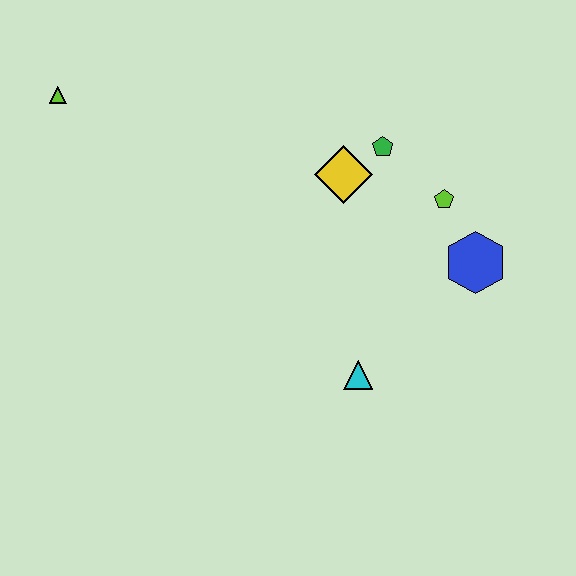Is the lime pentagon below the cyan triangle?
No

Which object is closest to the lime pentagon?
The blue hexagon is closest to the lime pentagon.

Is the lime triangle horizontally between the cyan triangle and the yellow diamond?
No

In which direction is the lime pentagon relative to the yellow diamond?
The lime pentagon is to the right of the yellow diamond.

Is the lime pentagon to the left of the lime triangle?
No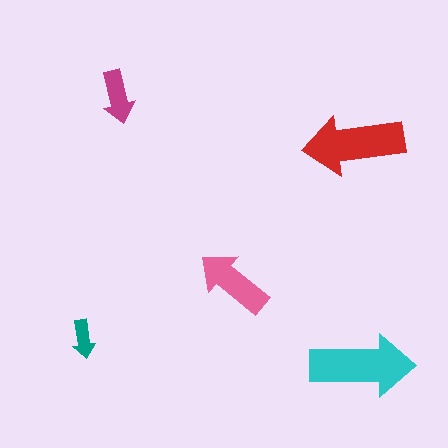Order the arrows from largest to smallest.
the cyan one, the red one, the pink one, the magenta one, the teal one.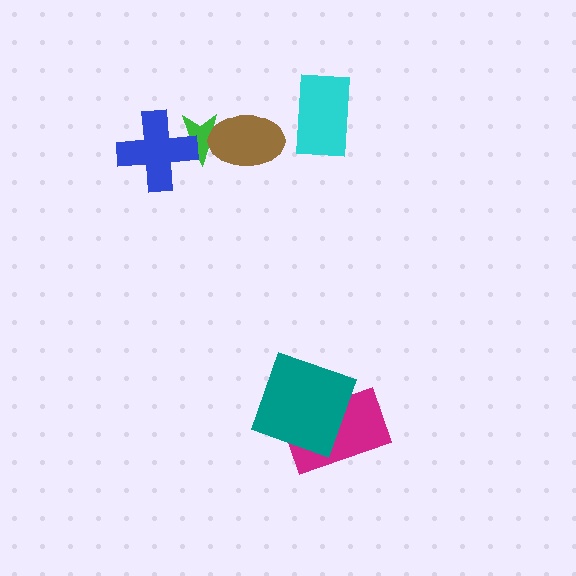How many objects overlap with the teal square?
1 object overlaps with the teal square.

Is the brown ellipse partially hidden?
No, no other shape covers it.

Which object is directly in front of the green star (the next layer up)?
The blue cross is directly in front of the green star.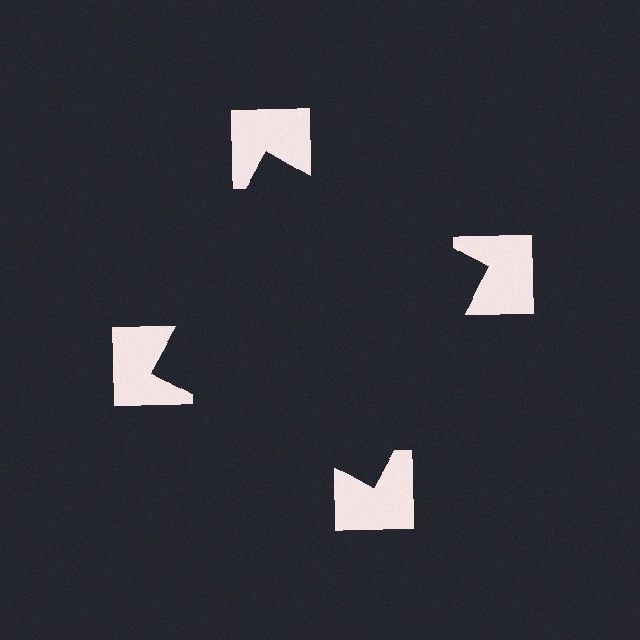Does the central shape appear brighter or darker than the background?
It typically appears slightly darker than the background, even though no actual brightness change is drawn.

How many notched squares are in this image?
There are 4 — one at each vertex of the illusory square.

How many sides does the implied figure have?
4 sides.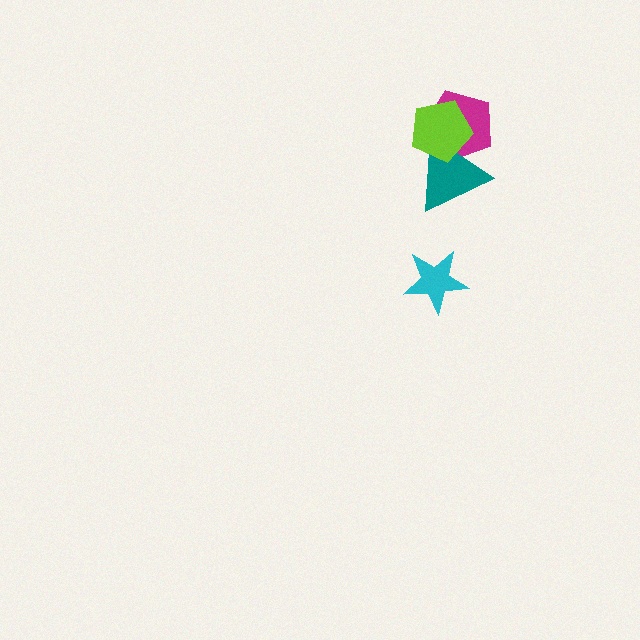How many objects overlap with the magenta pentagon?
2 objects overlap with the magenta pentagon.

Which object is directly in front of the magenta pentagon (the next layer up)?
The teal triangle is directly in front of the magenta pentagon.